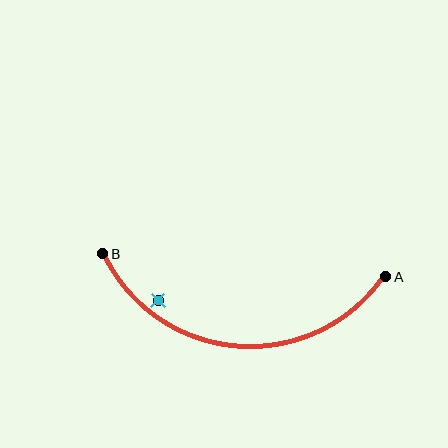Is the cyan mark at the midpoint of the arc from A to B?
No — the cyan mark does not lie on the arc at all. It sits slightly inside the curve.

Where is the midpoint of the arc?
The arc midpoint is the point on the curve farthest from the straight line joining A and B. It sits below that line.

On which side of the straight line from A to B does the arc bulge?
The arc bulges below the straight line connecting A and B.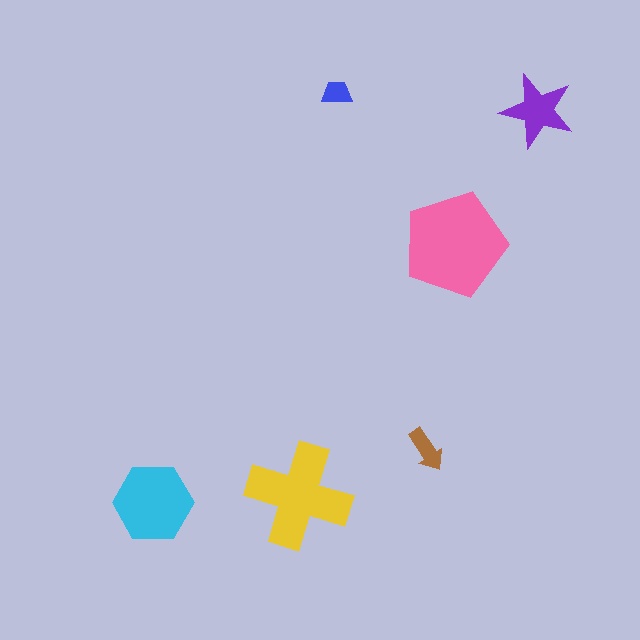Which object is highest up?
The blue trapezoid is topmost.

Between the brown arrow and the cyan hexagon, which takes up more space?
The cyan hexagon.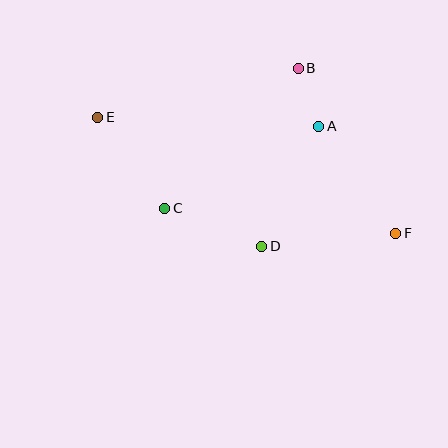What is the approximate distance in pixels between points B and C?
The distance between B and C is approximately 194 pixels.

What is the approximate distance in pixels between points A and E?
The distance between A and E is approximately 221 pixels.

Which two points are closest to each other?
Points A and B are closest to each other.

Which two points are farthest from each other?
Points E and F are farthest from each other.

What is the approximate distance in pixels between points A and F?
The distance between A and F is approximately 132 pixels.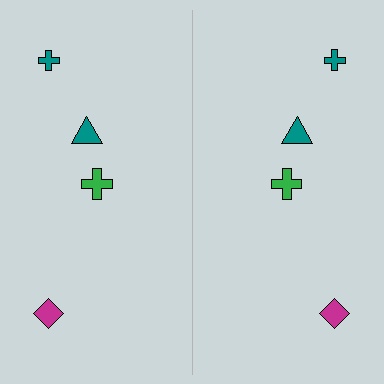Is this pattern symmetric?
Yes, this pattern has bilateral (reflection) symmetry.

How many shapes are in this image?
There are 8 shapes in this image.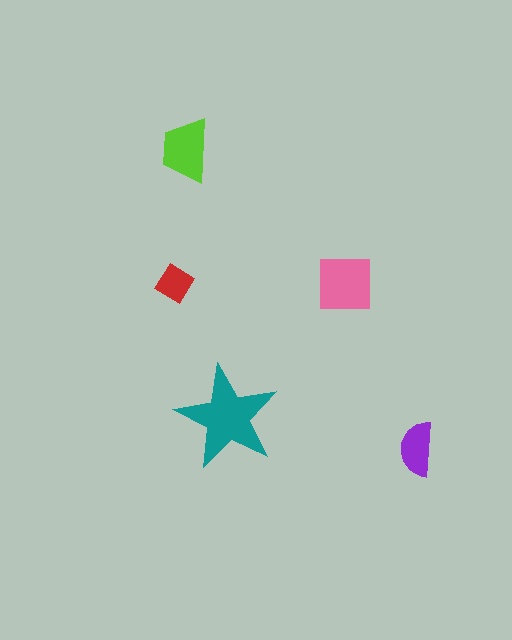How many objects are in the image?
There are 5 objects in the image.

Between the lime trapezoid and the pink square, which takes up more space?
The pink square.